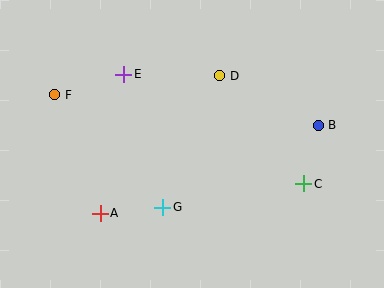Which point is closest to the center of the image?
Point G at (163, 207) is closest to the center.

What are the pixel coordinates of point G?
Point G is at (163, 207).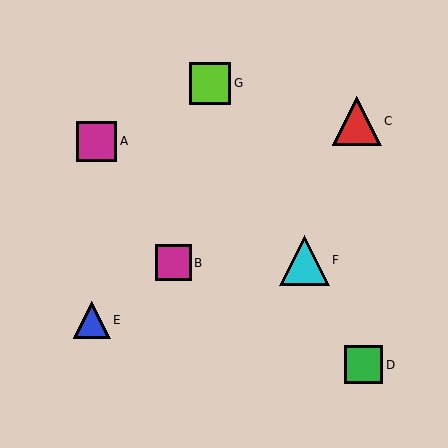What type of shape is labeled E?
Shape E is a blue triangle.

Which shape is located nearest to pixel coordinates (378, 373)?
The green square (labeled D) at (364, 365) is nearest to that location.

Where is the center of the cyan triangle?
The center of the cyan triangle is at (304, 260).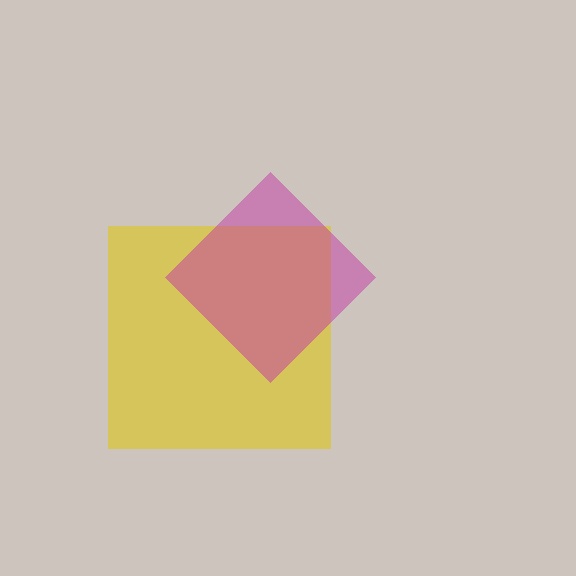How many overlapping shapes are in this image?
There are 2 overlapping shapes in the image.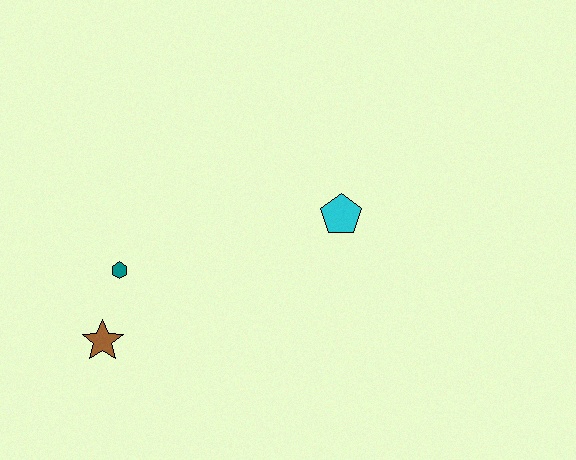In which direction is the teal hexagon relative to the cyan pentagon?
The teal hexagon is to the left of the cyan pentagon.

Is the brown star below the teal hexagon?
Yes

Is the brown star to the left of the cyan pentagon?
Yes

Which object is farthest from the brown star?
The cyan pentagon is farthest from the brown star.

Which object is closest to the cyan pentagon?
The teal hexagon is closest to the cyan pentagon.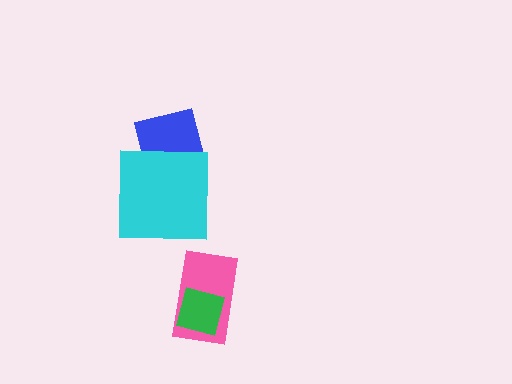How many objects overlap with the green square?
1 object overlaps with the green square.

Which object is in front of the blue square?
The cyan square is in front of the blue square.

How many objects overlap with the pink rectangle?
1 object overlaps with the pink rectangle.